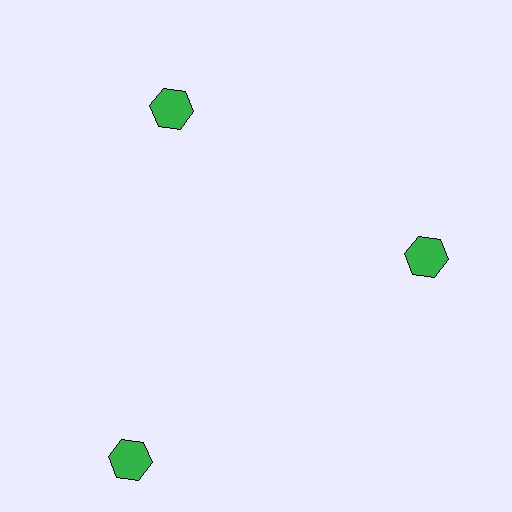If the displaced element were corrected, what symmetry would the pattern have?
It would have 3-fold rotational symmetry — the pattern would map onto itself every 120 degrees.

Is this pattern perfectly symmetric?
No. The 3 green hexagons are arranged in a ring, but one element near the 7 o'clock position is pushed outward from the center, breaking the 3-fold rotational symmetry.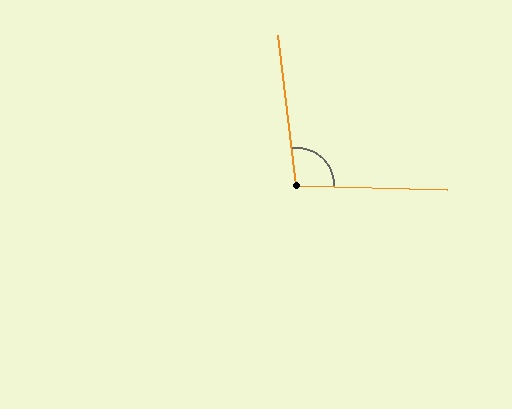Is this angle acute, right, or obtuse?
It is obtuse.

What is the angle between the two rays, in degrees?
Approximately 99 degrees.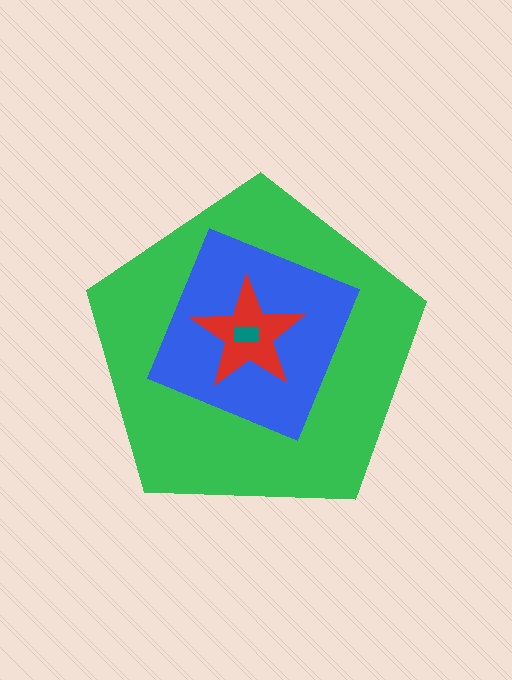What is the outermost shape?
The green pentagon.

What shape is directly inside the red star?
The teal rectangle.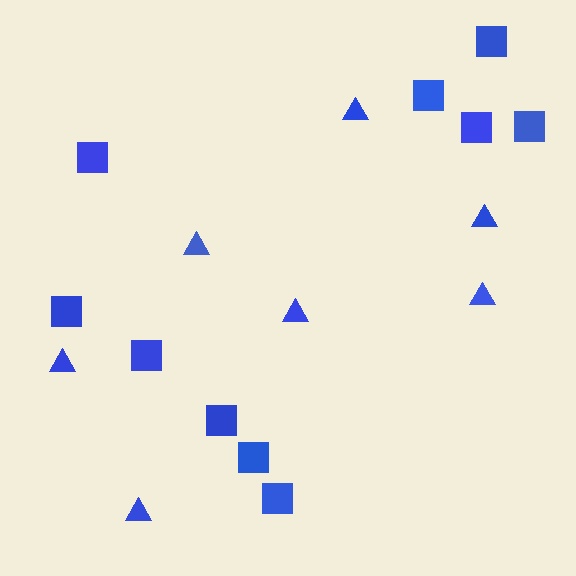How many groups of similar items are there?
There are 2 groups: one group of triangles (7) and one group of squares (10).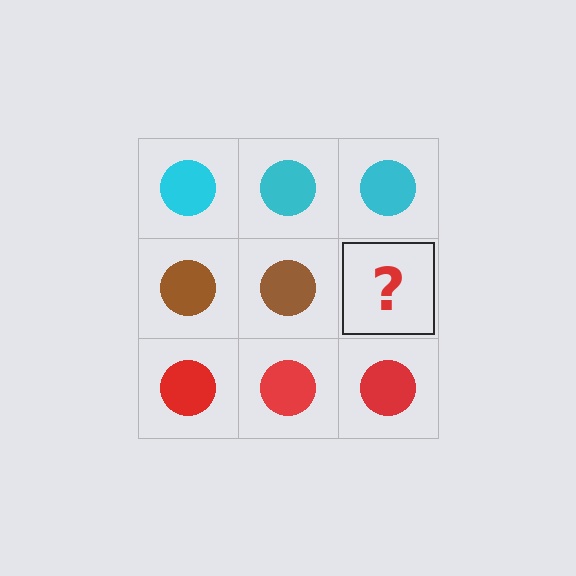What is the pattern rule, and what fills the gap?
The rule is that each row has a consistent color. The gap should be filled with a brown circle.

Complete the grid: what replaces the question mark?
The question mark should be replaced with a brown circle.